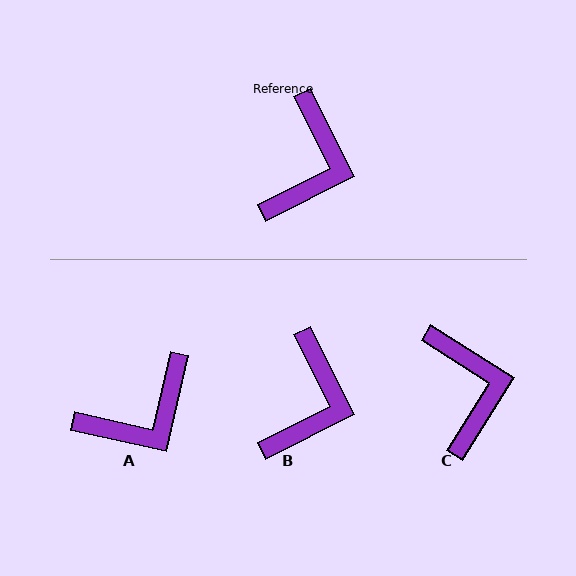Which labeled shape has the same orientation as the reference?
B.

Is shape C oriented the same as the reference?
No, it is off by about 31 degrees.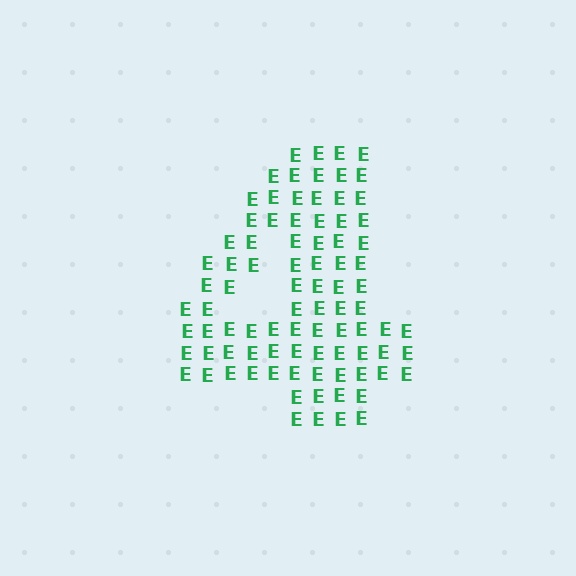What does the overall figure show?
The overall figure shows the digit 4.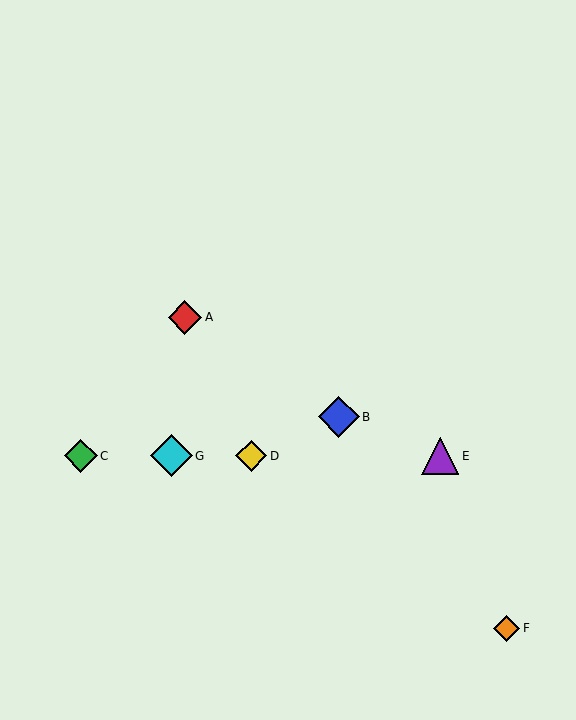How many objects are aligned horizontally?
4 objects (C, D, E, G) are aligned horizontally.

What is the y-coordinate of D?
Object D is at y≈456.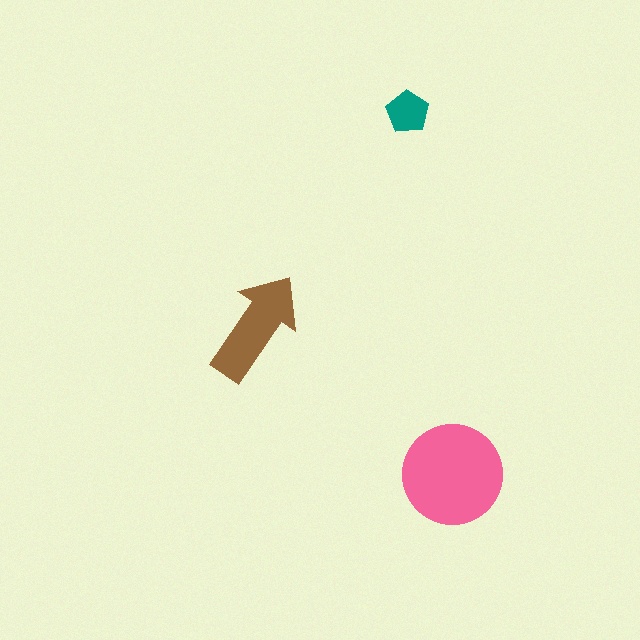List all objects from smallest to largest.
The teal pentagon, the brown arrow, the pink circle.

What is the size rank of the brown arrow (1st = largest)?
2nd.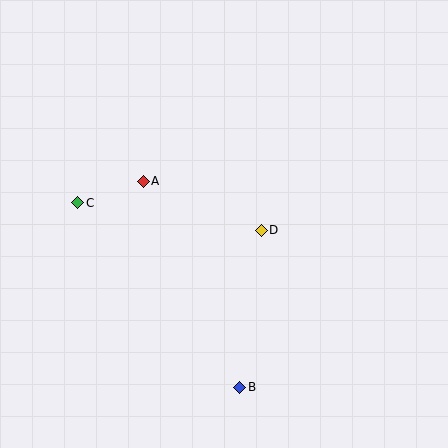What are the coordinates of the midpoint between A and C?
The midpoint between A and C is at (110, 192).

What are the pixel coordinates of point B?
Point B is at (240, 387).